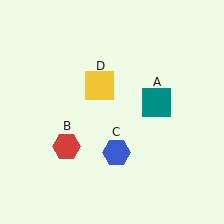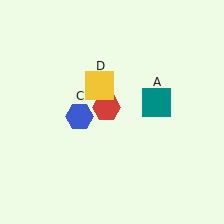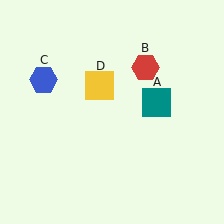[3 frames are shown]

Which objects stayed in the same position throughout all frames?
Teal square (object A) and yellow square (object D) remained stationary.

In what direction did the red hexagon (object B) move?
The red hexagon (object B) moved up and to the right.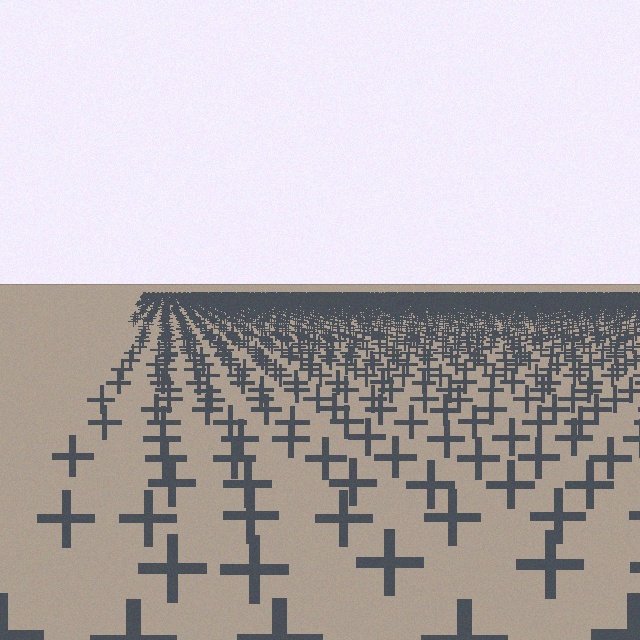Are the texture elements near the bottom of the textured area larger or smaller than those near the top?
Larger. Near the bottom, elements are closer to the viewer and appear at a bigger on-screen size.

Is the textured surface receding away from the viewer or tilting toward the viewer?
The surface is receding away from the viewer. Texture elements get smaller and denser toward the top.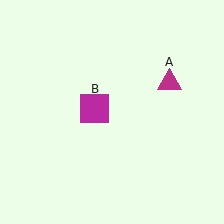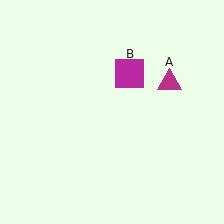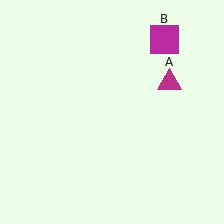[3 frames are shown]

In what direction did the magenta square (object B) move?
The magenta square (object B) moved up and to the right.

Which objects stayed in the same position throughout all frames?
Magenta triangle (object A) remained stationary.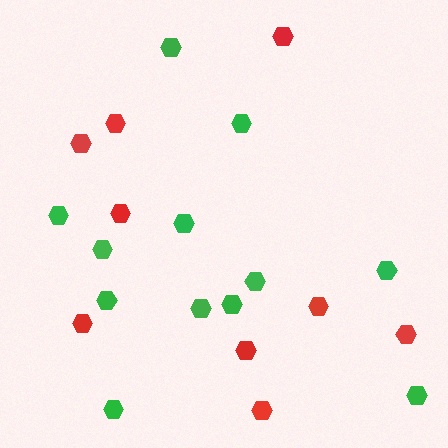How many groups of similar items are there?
There are 2 groups: one group of red hexagons (9) and one group of green hexagons (12).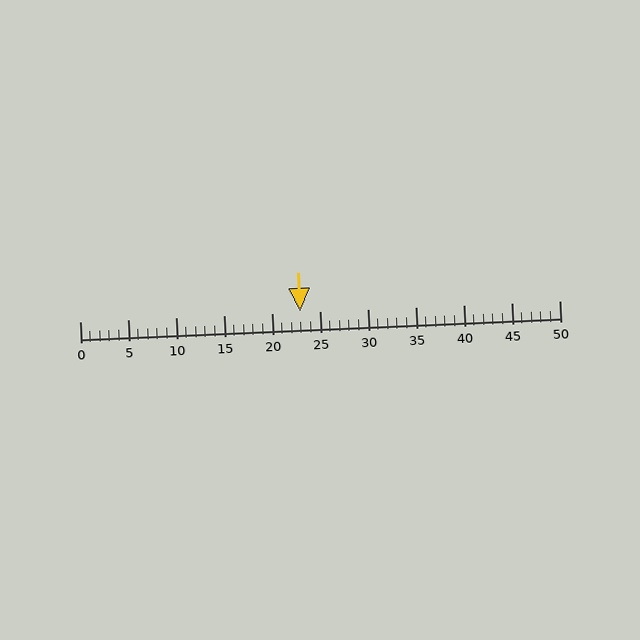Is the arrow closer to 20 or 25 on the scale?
The arrow is closer to 25.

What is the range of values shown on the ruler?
The ruler shows values from 0 to 50.